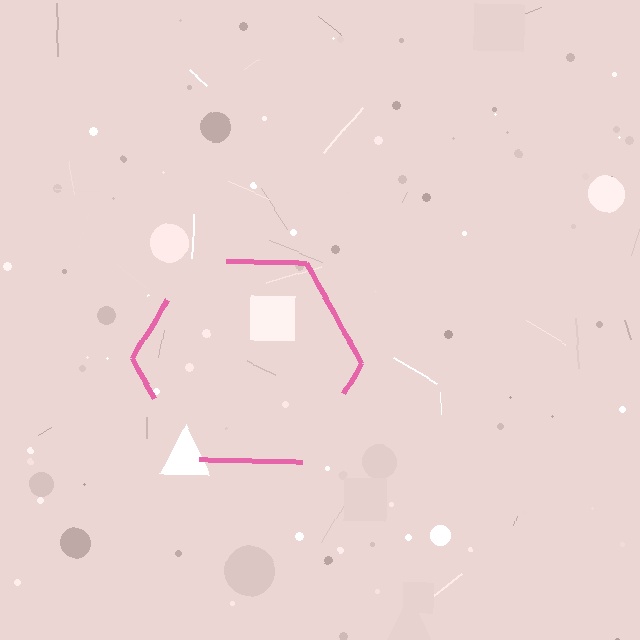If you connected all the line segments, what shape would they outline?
They would outline a hexagon.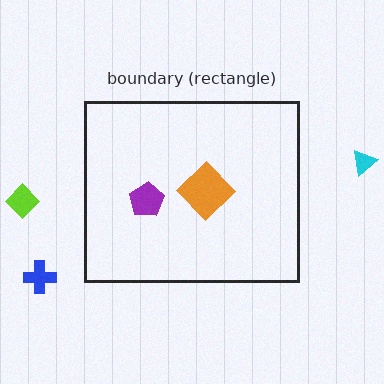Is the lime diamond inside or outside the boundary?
Outside.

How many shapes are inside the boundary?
2 inside, 3 outside.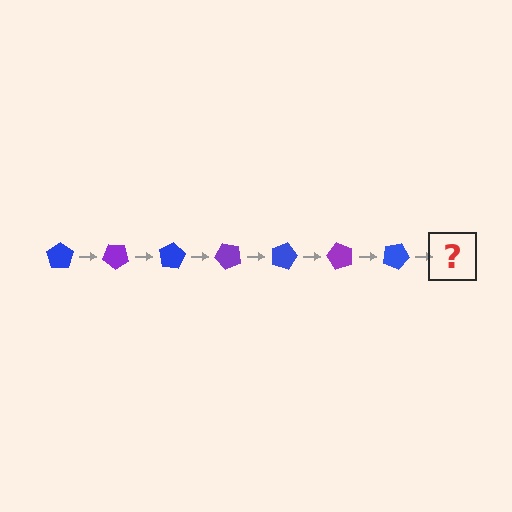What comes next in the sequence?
The next element should be a purple pentagon, rotated 280 degrees from the start.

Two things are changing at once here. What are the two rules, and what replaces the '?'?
The two rules are that it rotates 40 degrees each step and the color cycles through blue and purple. The '?' should be a purple pentagon, rotated 280 degrees from the start.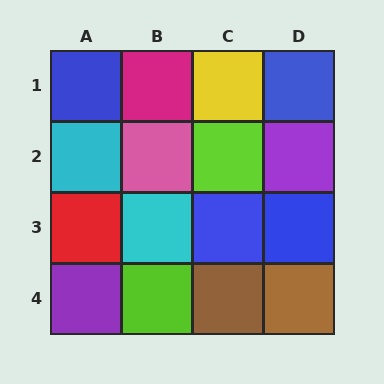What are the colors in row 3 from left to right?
Red, cyan, blue, blue.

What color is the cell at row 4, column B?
Lime.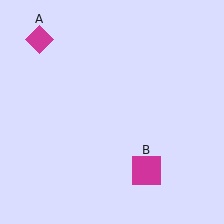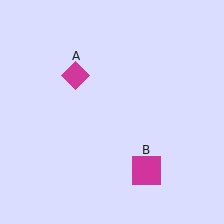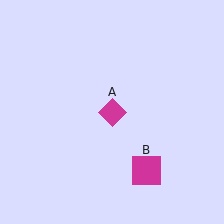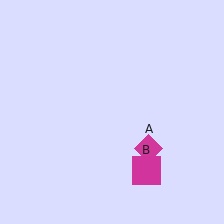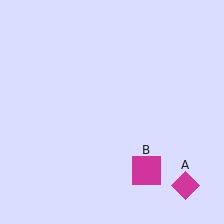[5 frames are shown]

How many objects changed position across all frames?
1 object changed position: magenta diamond (object A).